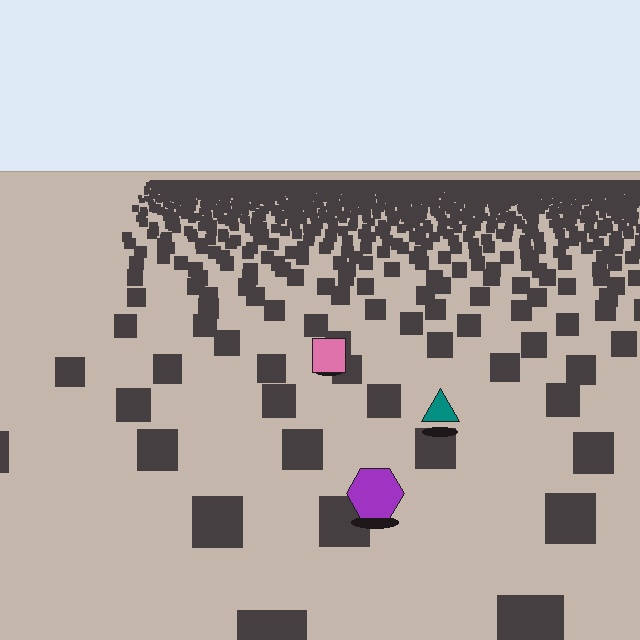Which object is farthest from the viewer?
The pink square is farthest from the viewer. It appears smaller and the ground texture around it is denser.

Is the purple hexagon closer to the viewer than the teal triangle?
Yes. The purple hexagon is closer — you can tell from the texture gradient: the ground texture is coarser near it.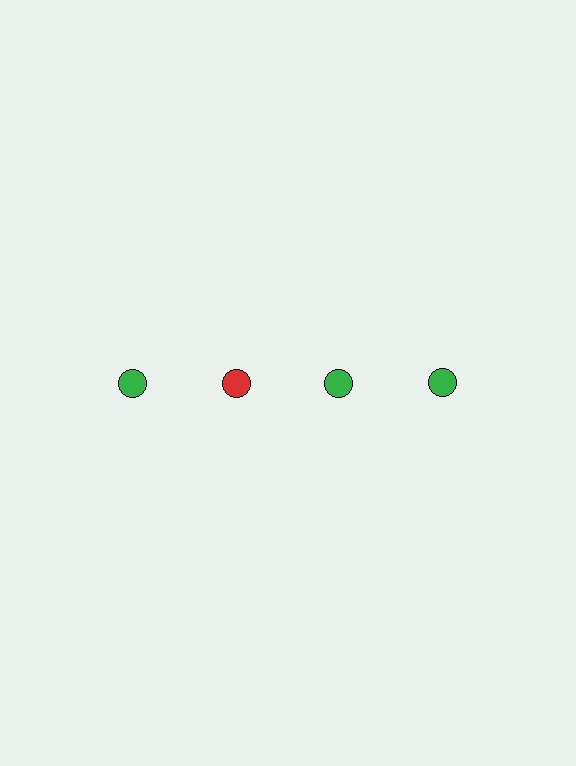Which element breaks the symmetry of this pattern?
The red circle in the top row, second from left column breaks the symmetry. All other shapes are green circles.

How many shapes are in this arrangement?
There are 4 shapes arranged in a grid pattern.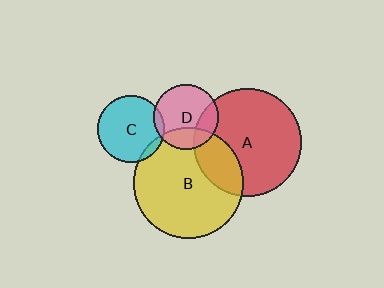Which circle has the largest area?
Circle B (yellow).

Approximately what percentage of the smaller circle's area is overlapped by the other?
Approximately 20%.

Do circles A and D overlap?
Yes.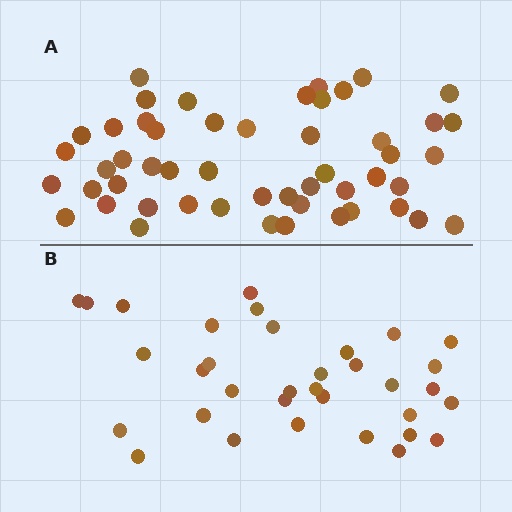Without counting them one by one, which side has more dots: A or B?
Region A (the top region) has more dots.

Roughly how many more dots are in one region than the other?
Region A has approximately 15 more dots than region B.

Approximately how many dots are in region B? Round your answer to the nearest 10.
About 30 dots. (The exact count is 34, which rounds to 30.)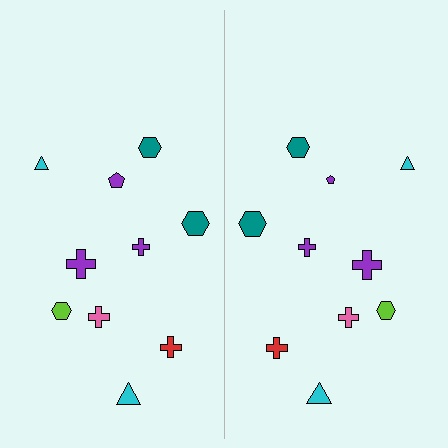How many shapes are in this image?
There are 20 shapes in this image.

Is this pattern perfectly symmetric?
No, the pattern is not perfectly symmetric. The purple pentagon on the right side has a different size than its mirror counterpart.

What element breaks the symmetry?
The purple pentagon on the right side has a different size than its mirror counterpart.